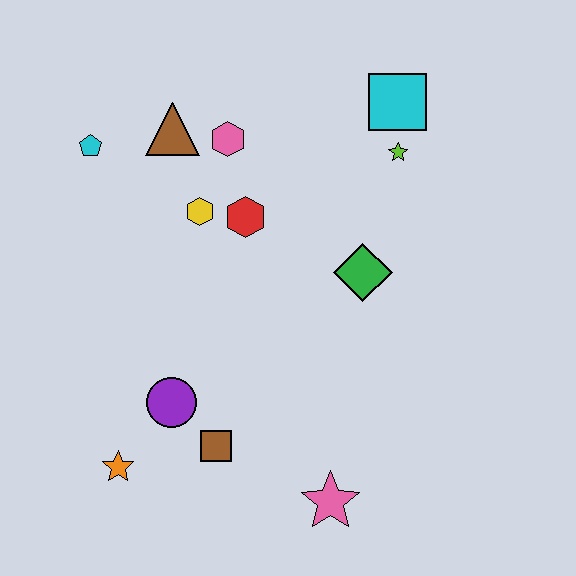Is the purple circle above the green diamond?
No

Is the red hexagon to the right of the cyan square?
No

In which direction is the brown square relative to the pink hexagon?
The brown square is below the pink hexagon.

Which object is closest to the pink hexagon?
The brown triangle is closest to the pink hexagon.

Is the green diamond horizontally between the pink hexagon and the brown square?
No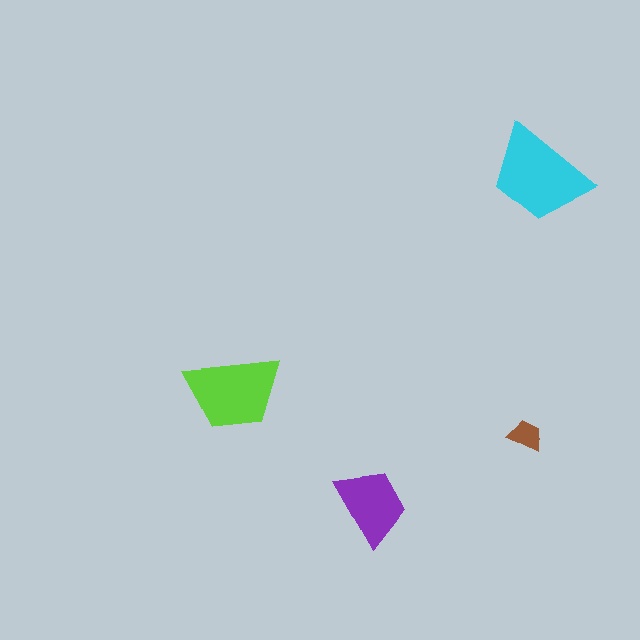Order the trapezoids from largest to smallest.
the cyan one, the lime one, the purple one, the brown one.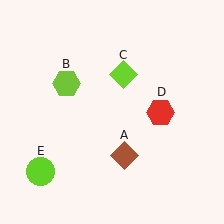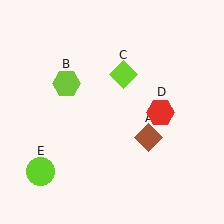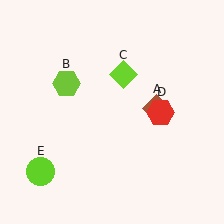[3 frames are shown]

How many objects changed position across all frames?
1 object changed position: brown diamond (object A).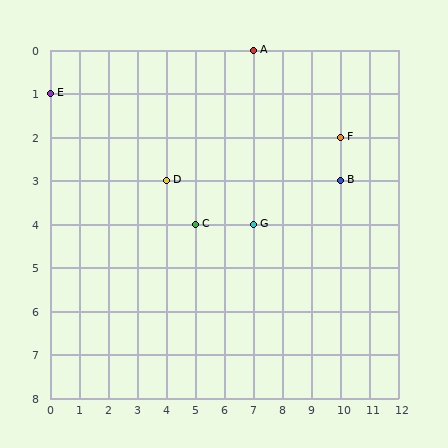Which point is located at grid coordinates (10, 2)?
Point F is at (10, 2).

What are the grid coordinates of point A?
Point A is at grid coordinates (7, 0).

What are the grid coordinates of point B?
Point B is at grid coordinates (10, 3).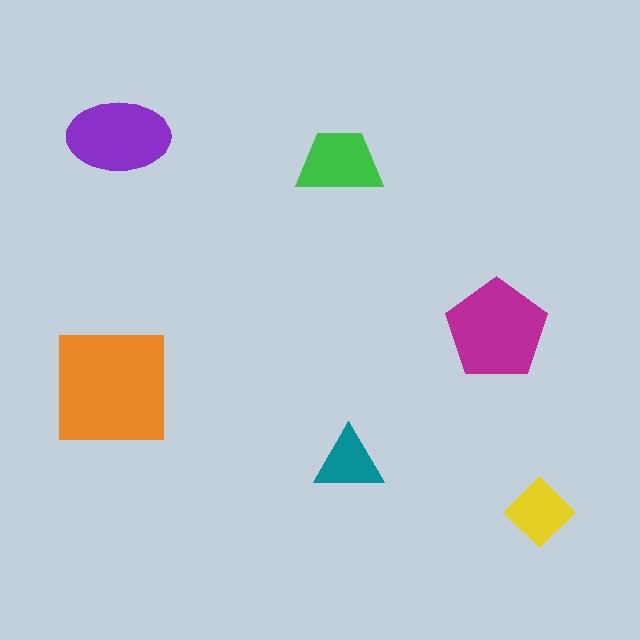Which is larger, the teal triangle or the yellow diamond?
The yellow diamond.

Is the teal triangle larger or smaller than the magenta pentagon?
Smaller.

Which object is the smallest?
The teal triangle.